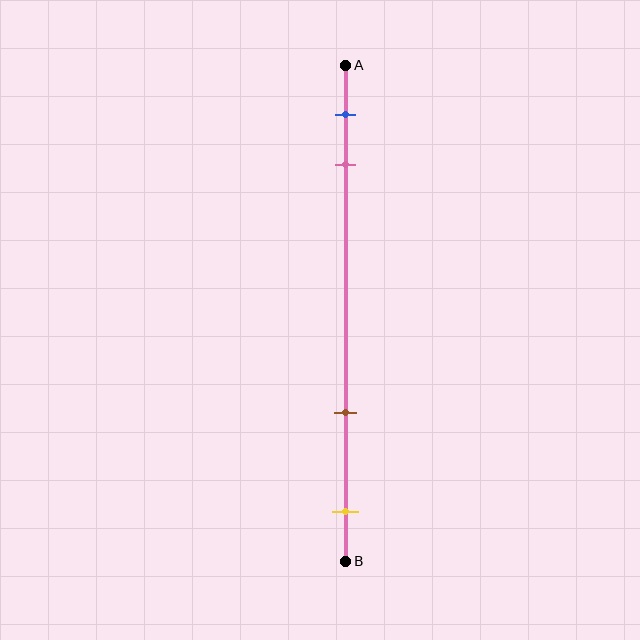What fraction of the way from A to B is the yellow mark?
The yellow mark is approximately 90% (0.9) of the way from A to B.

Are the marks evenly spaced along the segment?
No, the marks are not evenly spaced.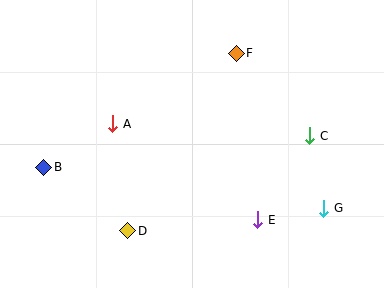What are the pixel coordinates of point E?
Point E is at (258, 220).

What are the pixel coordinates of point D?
Point D is at (128, 231).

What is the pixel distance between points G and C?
The distance between G and C is 74 pixels.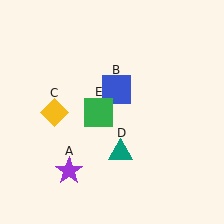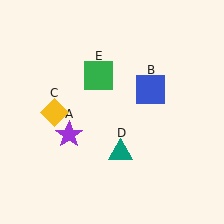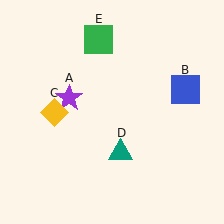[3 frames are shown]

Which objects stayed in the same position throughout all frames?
Yellow diamond (object C) and teal triangle (object D) remained stationary.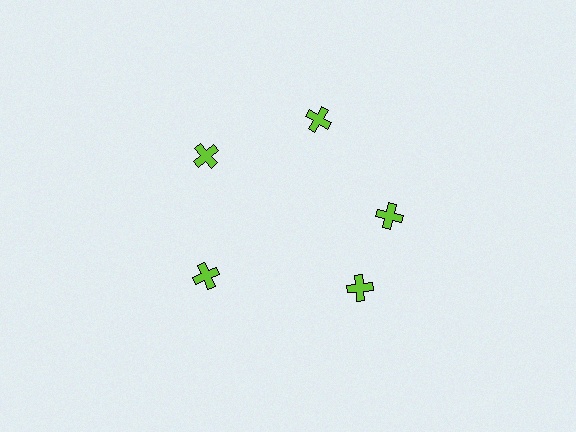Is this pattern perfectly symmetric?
No. The 5 lime crosses are arranged in a ring, but one element near the 5 o'clock position is rotated out of alignment along the ring, breaking the 5-fold rotational symmetry.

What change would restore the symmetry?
The symmetry would be restored by rotating it back into even spacing with its neighbors so that all 5 crosses sit at equal angles and equal distance from the center.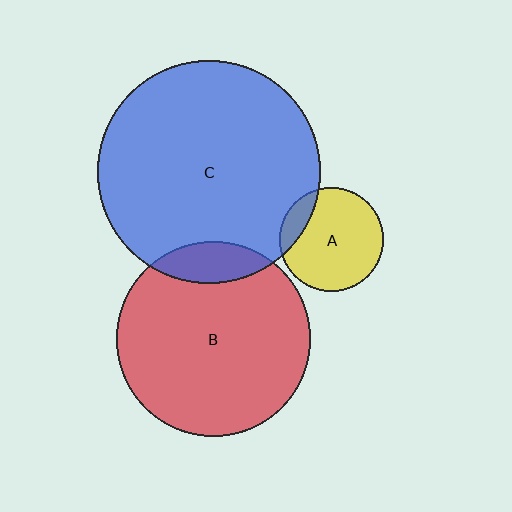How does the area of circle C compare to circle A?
Approximately 4.6 times.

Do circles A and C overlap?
Yes.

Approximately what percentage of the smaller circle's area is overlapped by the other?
Approximately 15%.